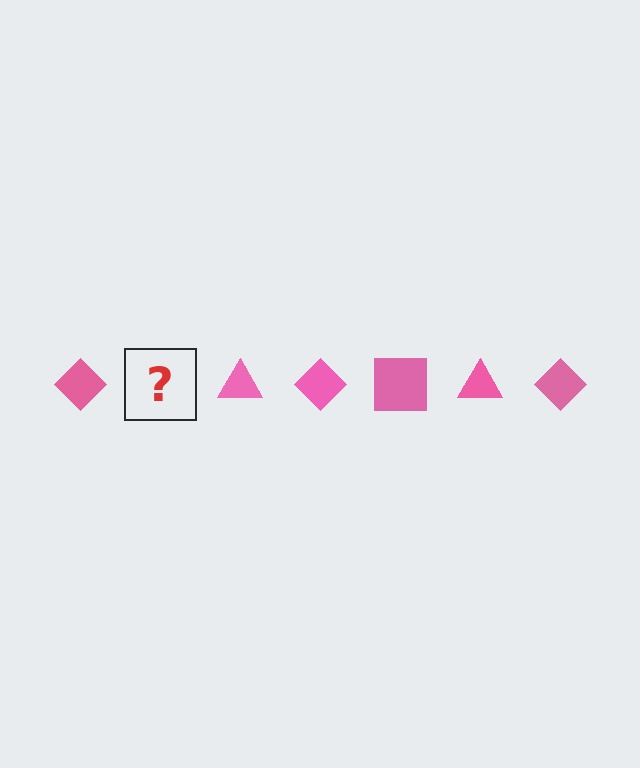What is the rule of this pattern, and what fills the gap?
The rule is that the pattern cycles through diamond, square, triangle shapes in pink. The gap should be filled with a pink square.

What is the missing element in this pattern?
The missing element is a pink square.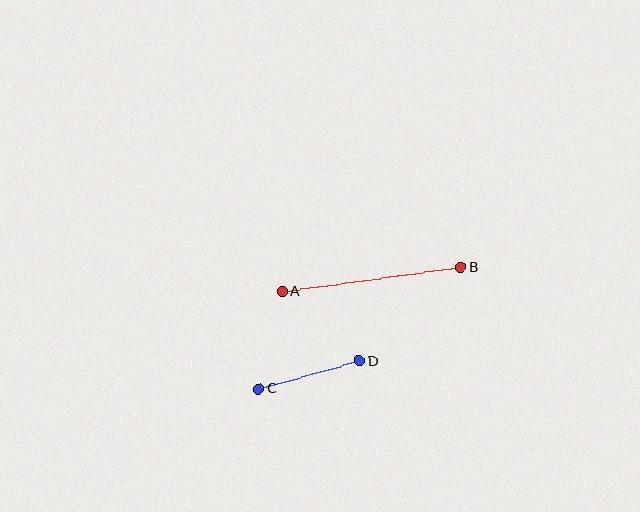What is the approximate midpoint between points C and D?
The midpoint is at approximately (309, 375) pixels.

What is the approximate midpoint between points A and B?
The midpoint is at approximately (372, 279) pixels.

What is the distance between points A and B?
The distance is approximately 181 pixels.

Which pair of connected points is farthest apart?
Points A and B are farthest apart.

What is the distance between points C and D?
The distance is approximately 104 pixels.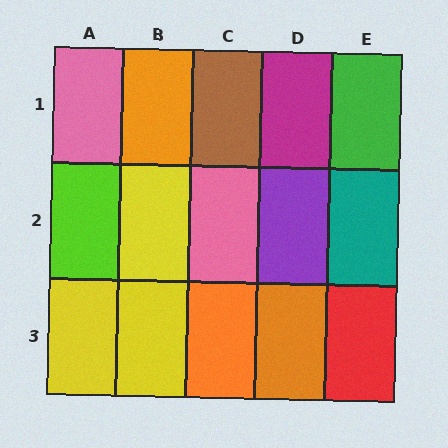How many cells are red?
1 cell is red.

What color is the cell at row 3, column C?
Orange.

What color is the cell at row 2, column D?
Purple.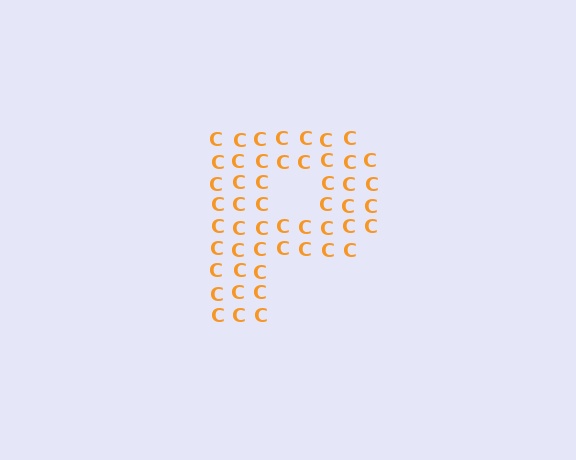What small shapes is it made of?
It is made of small letter C's.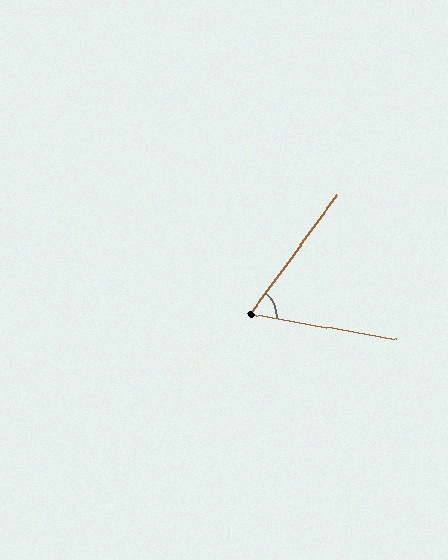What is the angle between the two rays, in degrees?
Approximately 64 degrees.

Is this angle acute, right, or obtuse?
It is acute.